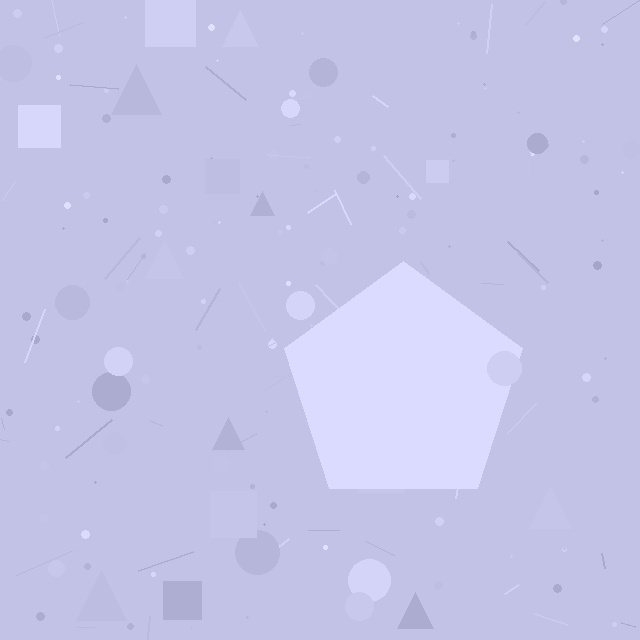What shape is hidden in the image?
A pentagon is hidden in the image.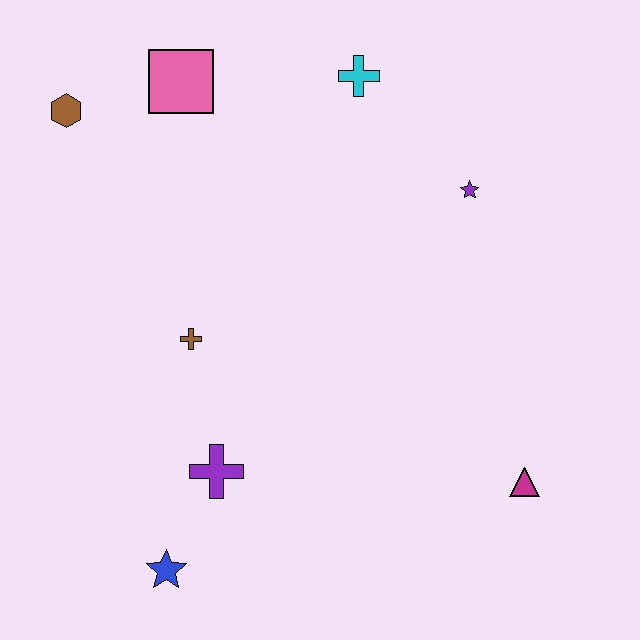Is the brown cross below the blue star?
No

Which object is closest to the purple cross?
The blue star is closest to the purple cross.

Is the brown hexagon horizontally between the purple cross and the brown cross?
No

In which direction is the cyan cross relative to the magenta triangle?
The cyan cross is above the magenta triangle.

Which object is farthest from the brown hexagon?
The magenta triangle is farthest from the brown hexagon.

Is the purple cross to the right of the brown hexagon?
Yes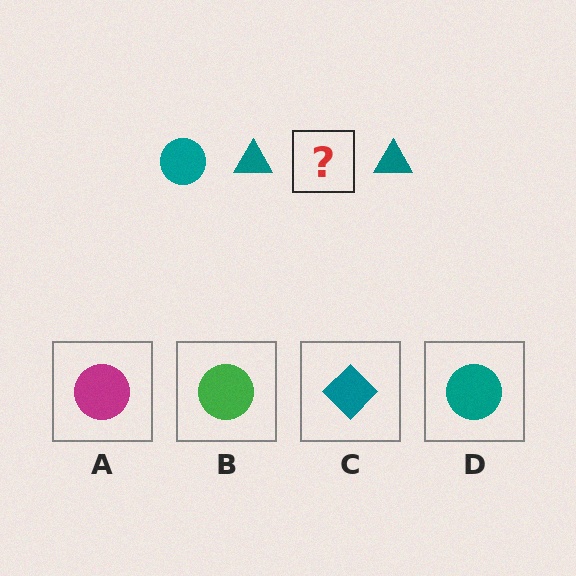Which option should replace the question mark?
Option D.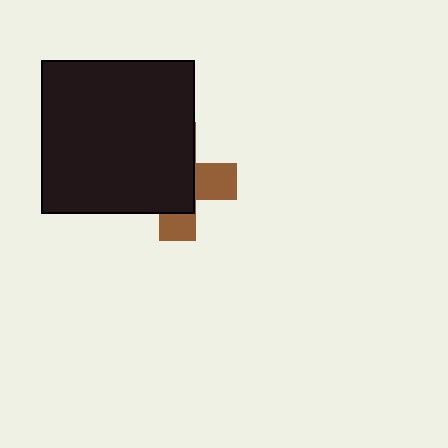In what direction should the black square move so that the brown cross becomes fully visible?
The black square should move toward the upper-left. That is the shortest direction to clear the overlap and leave the brown cross fully visible.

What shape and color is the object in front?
The object in front is a black square.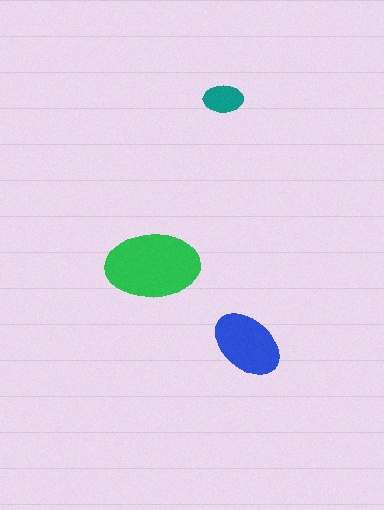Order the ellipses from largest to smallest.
the green one, the blue one, the teal one.